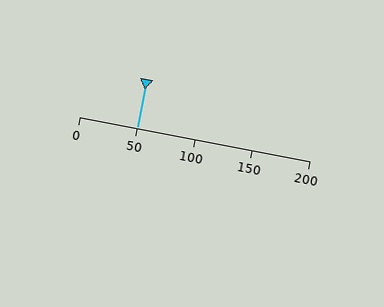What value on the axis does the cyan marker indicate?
The marker indicates approximately 50.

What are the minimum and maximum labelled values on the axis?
The axis runs from 0 to 200.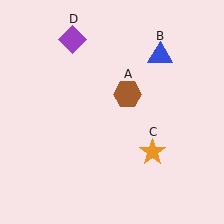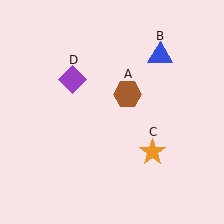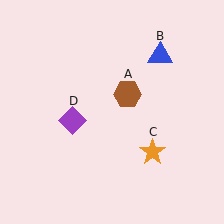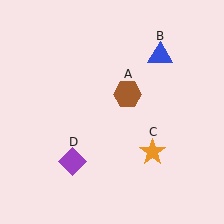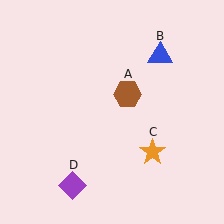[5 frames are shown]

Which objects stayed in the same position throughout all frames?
Brown hexagon (object A) and blue triangle (object B) and orange star (object C) remained stationary.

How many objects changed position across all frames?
1 object changed position: purple diamond (object D).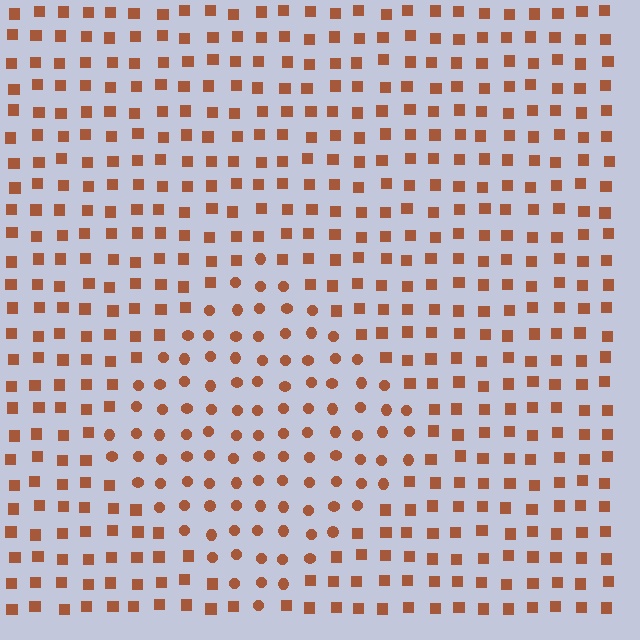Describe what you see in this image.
The image is filled with small brown elements arranged in a uniform grid. A diamond-shaped region contains circles, while the surrounding area contains squares. The boundary is defined purely by the change in element shape.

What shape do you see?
I see a diamond.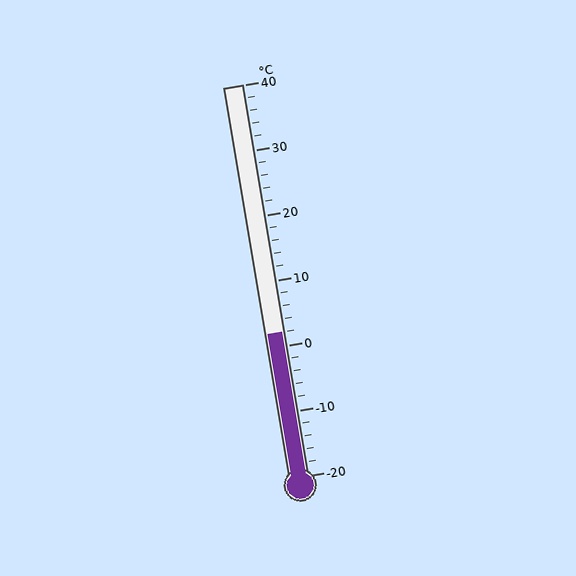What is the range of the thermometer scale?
The thermometer scale ranges from -20°C to 40°C.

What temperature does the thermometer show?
The thermometer shows approximately 2°C.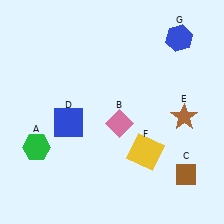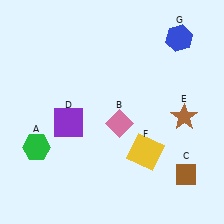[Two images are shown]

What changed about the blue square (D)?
In Image 1, D is blue. In Image 2, it changed to purple.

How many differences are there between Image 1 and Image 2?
There is 1 difference between the two images.